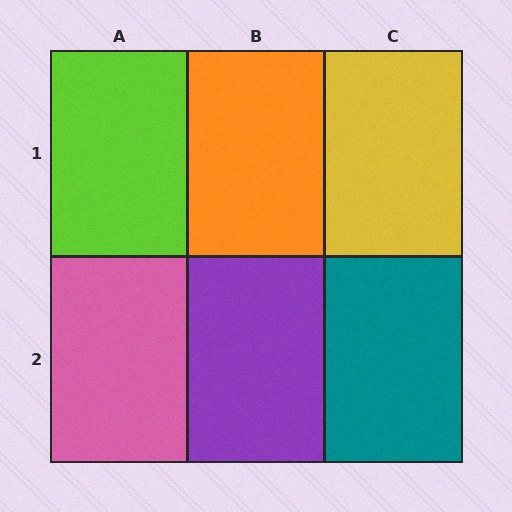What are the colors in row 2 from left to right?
Pink, purple, teal.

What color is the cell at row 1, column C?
Yellow.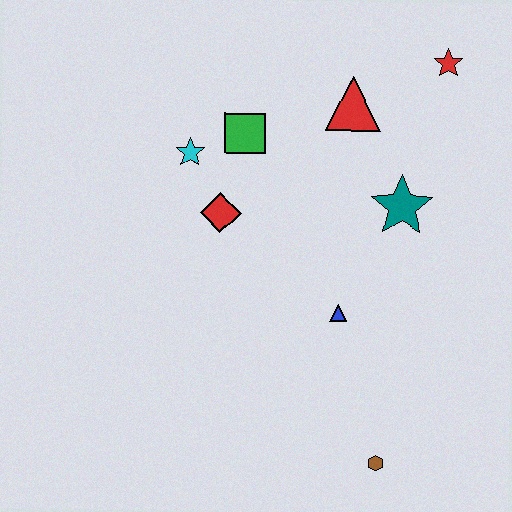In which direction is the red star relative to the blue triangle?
The red star is above the blue triangle.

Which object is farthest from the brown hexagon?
The red star is farthest from the brown hexagon.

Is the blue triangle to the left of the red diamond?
No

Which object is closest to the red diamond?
The cyan star is closest to the red diamond.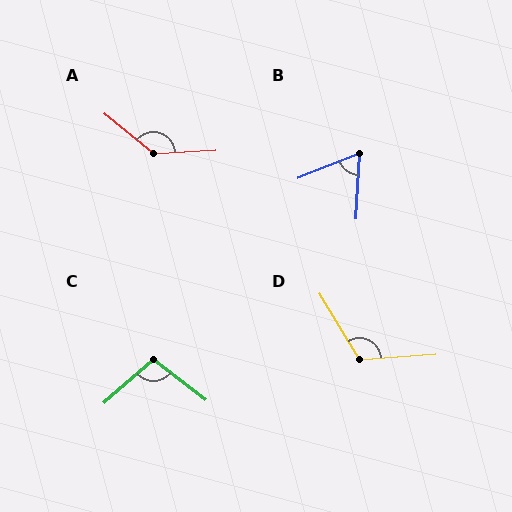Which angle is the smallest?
B, at approximately 65 degrees.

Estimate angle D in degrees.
Approximately 117 degrees.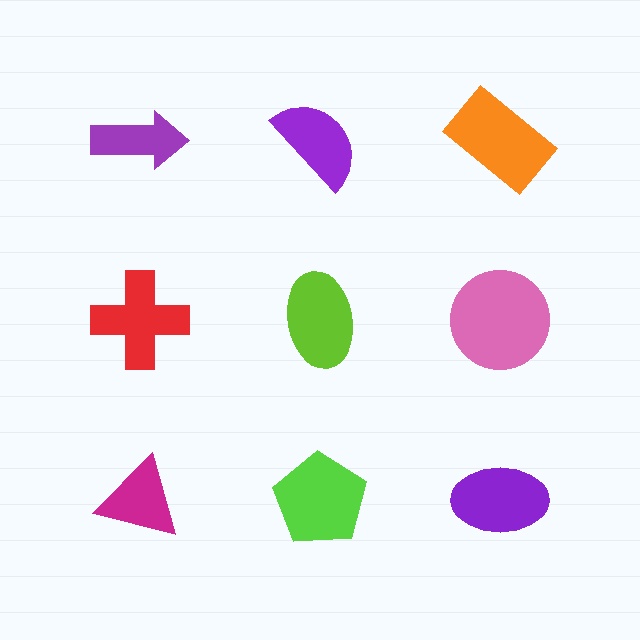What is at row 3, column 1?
A magenta triangle.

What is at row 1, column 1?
A purple arrow.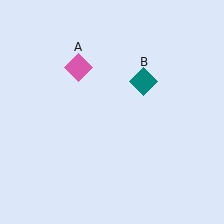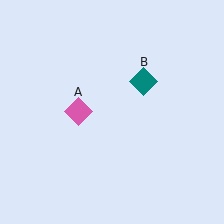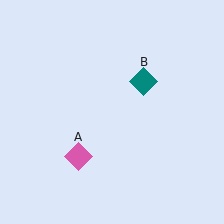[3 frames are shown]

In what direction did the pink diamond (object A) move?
The pink diamond (object A) moved down.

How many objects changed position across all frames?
1 object changed position: pink diamond (object A).